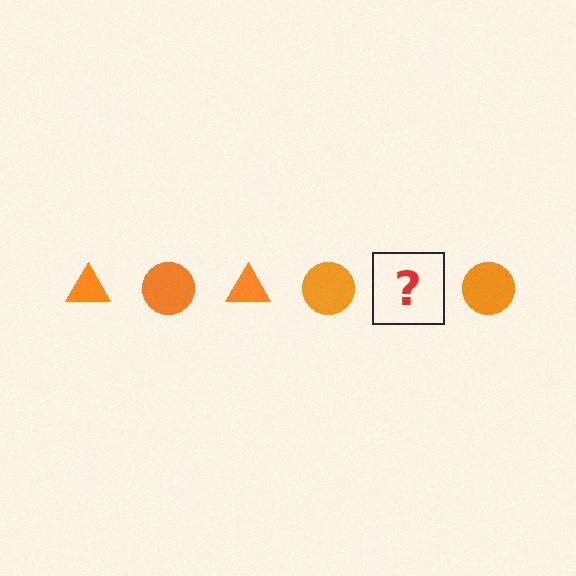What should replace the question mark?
The question mark should be replaced with an orange triangle.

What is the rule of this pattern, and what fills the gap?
The rule is that the pattern cycles through triangle, circle shapes in orange. The gap should be filled with an orange triangle.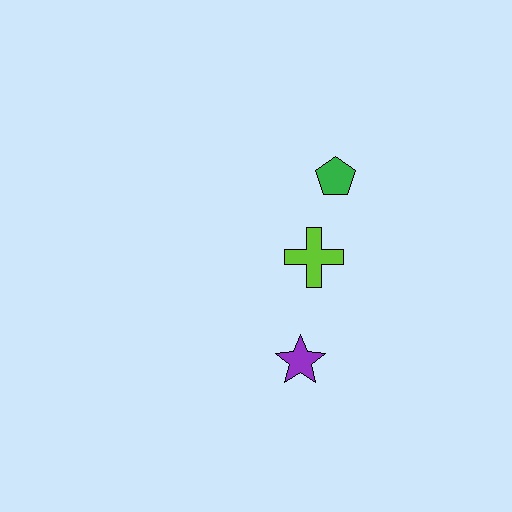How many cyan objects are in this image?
There are no cyan objects.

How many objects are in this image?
There are 3 objects.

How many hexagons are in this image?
There are no hexagons.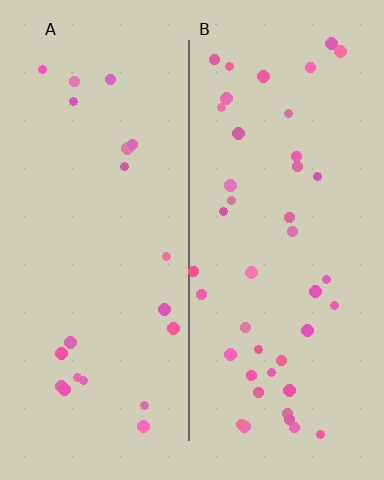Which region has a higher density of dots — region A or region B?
B (the right).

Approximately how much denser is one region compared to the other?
Approximately 2.1× — region B over region A.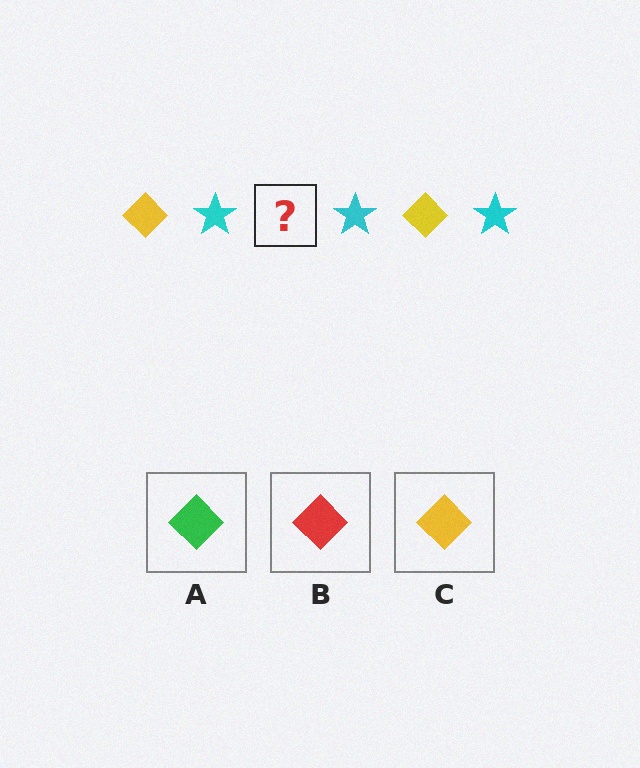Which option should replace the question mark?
Option C.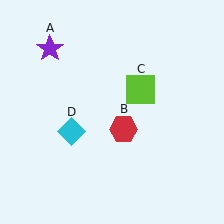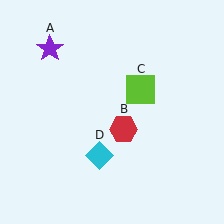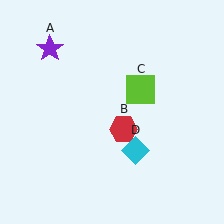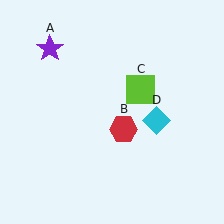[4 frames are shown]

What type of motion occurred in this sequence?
The cyan diamond (object D) rotated counterclockwise around the center of the scene.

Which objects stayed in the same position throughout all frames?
Purple star (object A) and red hexagon (object B) and lime square (object C) remained stationary.